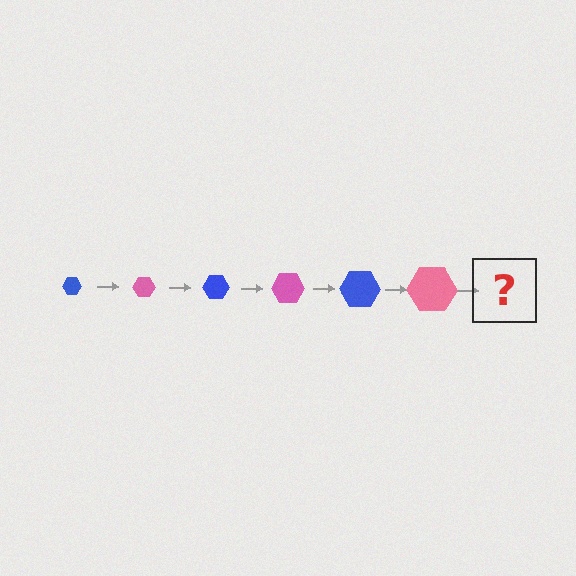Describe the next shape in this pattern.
It should be a blue hexagon, larger than the previous one.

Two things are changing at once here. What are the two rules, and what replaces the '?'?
The two rules are that the hexagon grows larger each step and the color cycles through blue and pink. The '?' should be a blue hexagon, larger than the previous one.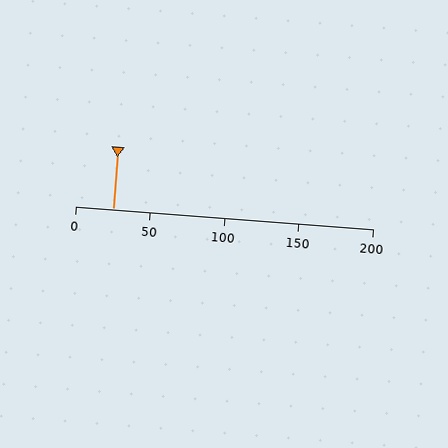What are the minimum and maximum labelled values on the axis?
The axis runs from 0 to 200.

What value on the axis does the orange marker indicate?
The marker indicates approximately 25.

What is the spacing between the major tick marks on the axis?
The major ticks are spaced 50 apart.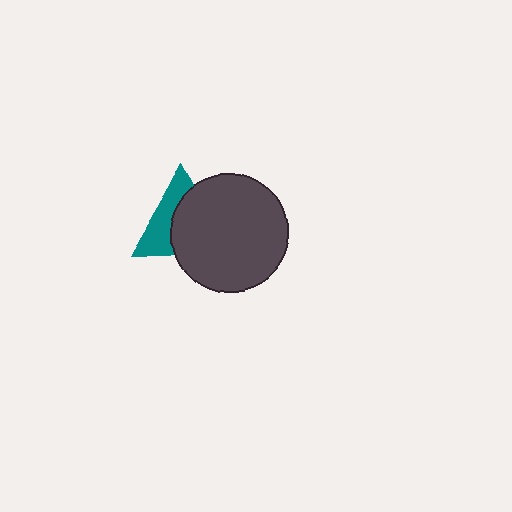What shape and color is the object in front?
The object in front is a dark gray circle.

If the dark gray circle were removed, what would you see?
You would see the complete teal triangle.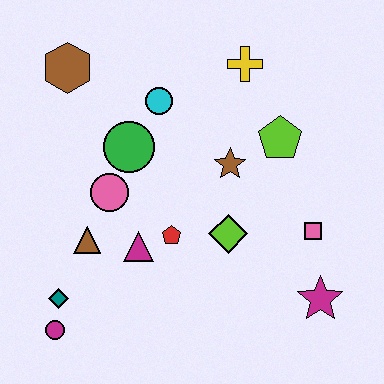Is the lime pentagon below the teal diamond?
No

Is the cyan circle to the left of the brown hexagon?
No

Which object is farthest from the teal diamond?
The yellow cross is farthest from the teal diamond.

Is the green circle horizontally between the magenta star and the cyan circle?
No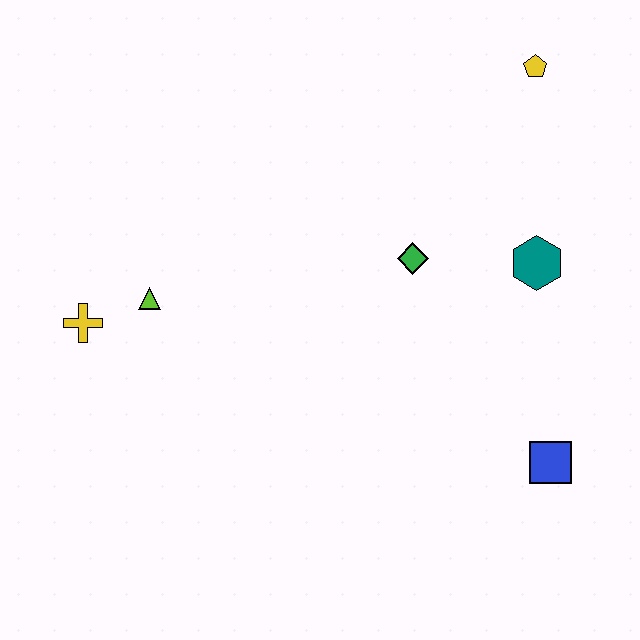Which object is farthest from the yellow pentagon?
The yellow cross is farthest from the yellow pentagon.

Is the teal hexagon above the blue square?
Yes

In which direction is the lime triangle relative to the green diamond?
The lime triangle is to the left of the green diamond.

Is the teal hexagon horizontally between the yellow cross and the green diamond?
No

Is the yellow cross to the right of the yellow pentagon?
No